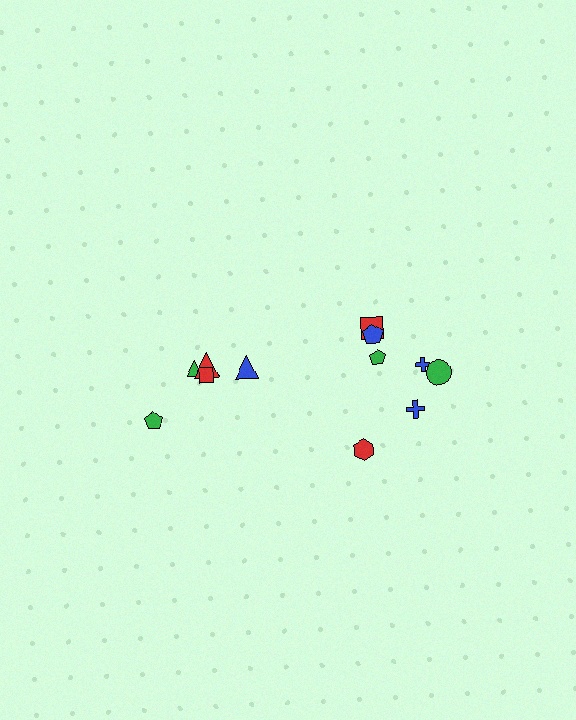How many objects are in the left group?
There are 5 objects.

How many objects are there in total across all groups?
There are 12 objects.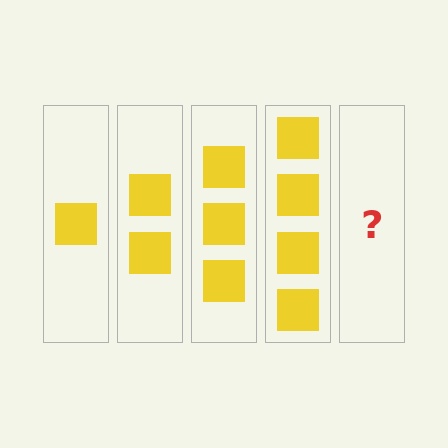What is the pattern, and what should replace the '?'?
The pattern is that each step adds one more square. The '?' should be 5 squares.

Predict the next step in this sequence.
The next step is 5 squares.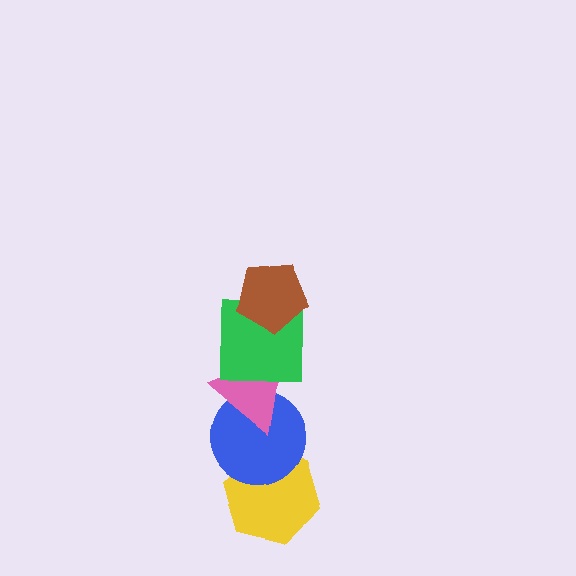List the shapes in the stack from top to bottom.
From top to bottom: the brown pentagon, the green square, the pink triangle, the blue circle, the yellow hexagon.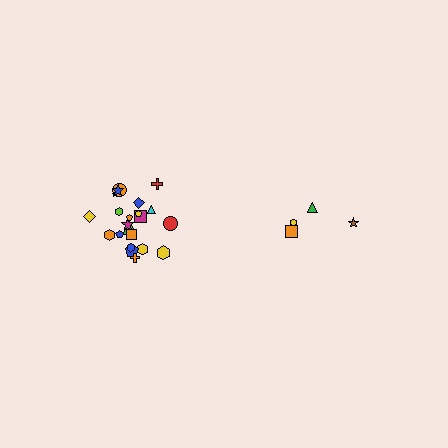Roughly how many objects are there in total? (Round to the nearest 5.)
Roughly 25 objects in total.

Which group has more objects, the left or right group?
The left group.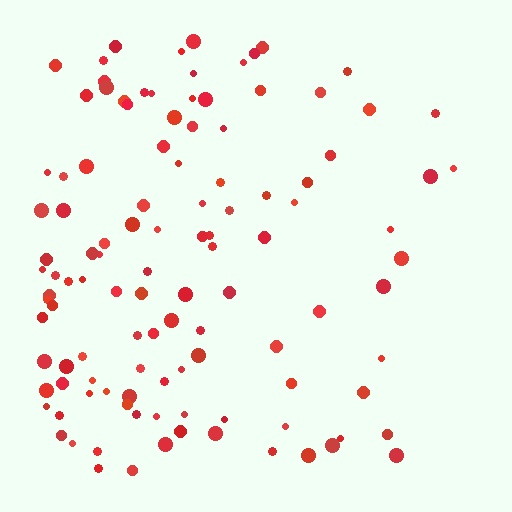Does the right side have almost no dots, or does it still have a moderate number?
Still a moderate number, just noticeably fewer than the left.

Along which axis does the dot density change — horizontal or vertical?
Horizontal.